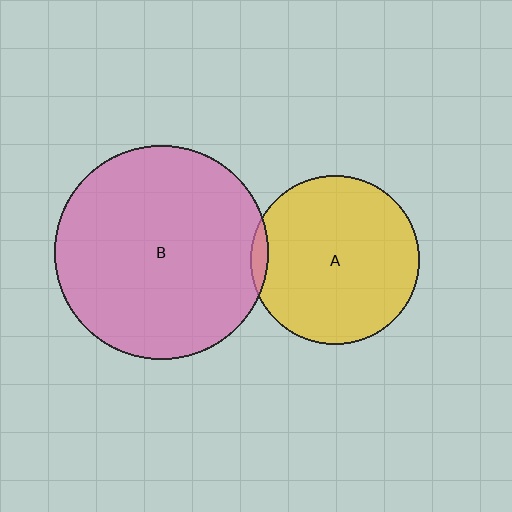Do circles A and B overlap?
Yes.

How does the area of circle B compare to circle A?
Approximately 1.6 times.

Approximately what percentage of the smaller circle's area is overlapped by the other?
Approximately 5%.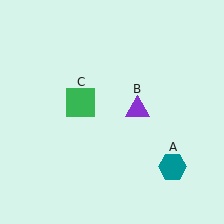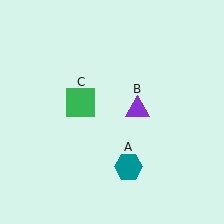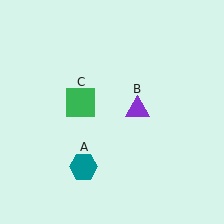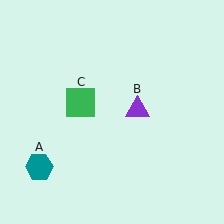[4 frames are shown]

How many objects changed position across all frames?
1 object changed position: teal hexagon (object A).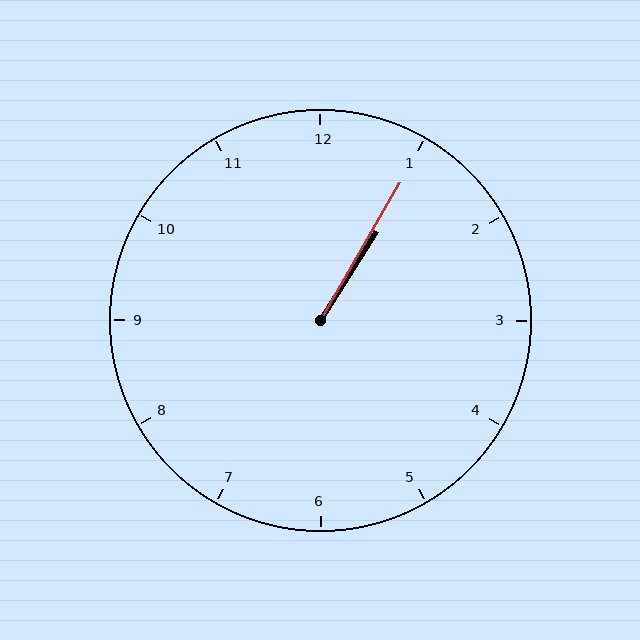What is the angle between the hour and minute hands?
Approximately 2 degrees.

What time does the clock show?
1:05.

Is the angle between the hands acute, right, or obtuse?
It is acute.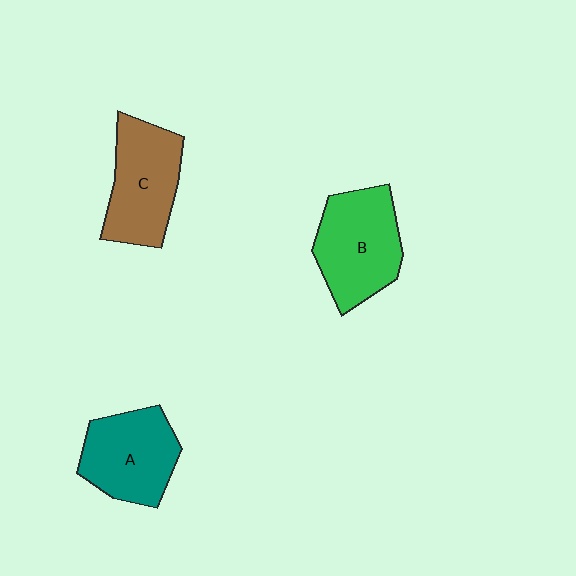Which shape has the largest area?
Shape B (green).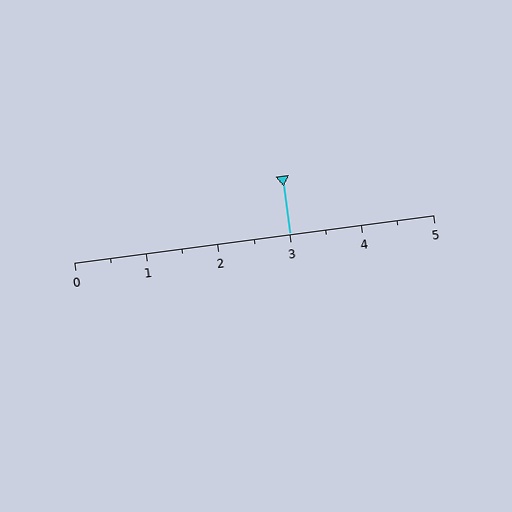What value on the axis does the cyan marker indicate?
The marker indicates approximately 3.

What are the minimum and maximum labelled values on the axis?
The axis runs from 0 to 5.